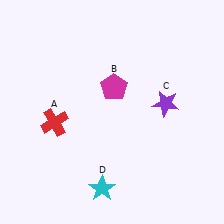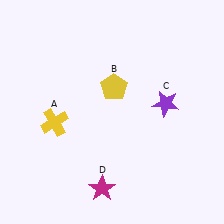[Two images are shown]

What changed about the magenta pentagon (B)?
In Image 1, B is magenta. In Image 2, it changed to yellow.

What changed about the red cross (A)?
In Image 1, A is red. In Image 2, it changed to yellow.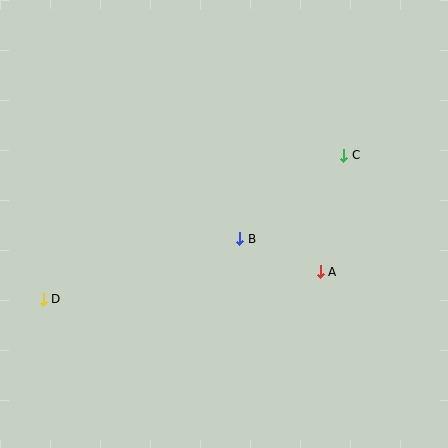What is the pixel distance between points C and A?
The distance between C and A is 119 pixels.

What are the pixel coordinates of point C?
Point C is at (344, 155).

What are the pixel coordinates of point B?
Point B is at (240, 239).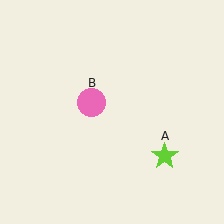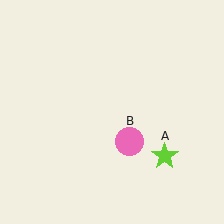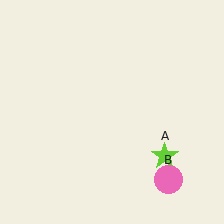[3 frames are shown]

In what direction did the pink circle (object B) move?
The pink circle (object B) moved down and to the right.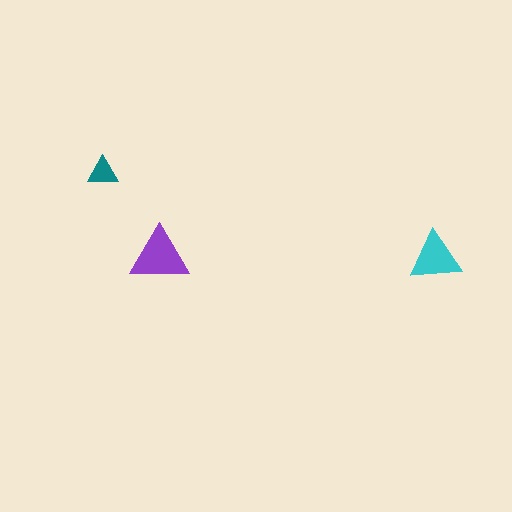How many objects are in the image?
There are 3 objects in the image.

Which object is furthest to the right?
The cyan triangle is rightmost.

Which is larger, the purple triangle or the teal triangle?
The purple one.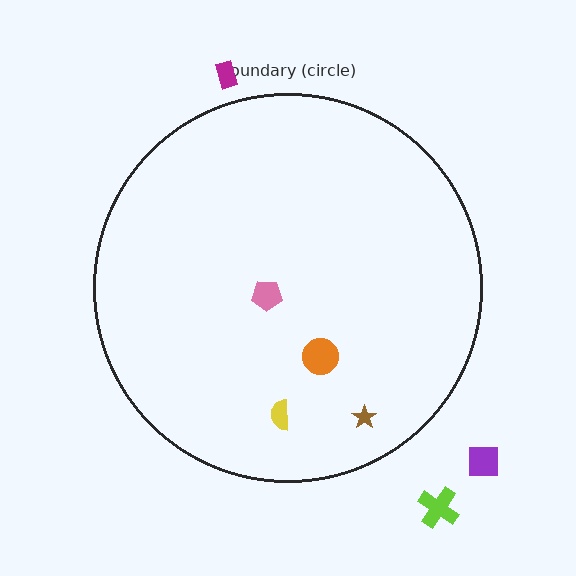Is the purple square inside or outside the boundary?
Outside.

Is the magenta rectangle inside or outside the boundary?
Outside.